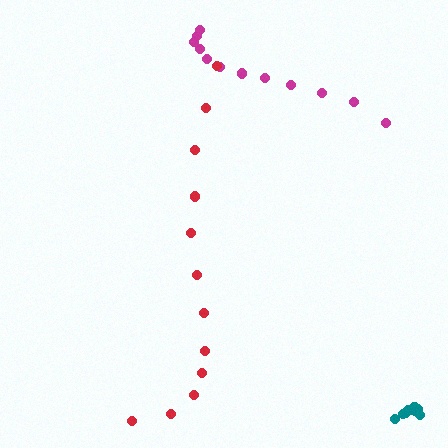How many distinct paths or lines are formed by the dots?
There are 3 distinct paths.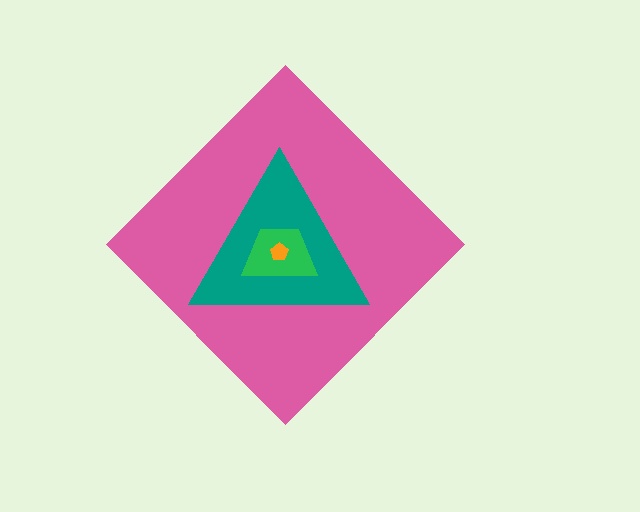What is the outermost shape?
The pink diamond.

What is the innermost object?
The orange pentagon.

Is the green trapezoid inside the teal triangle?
Yes.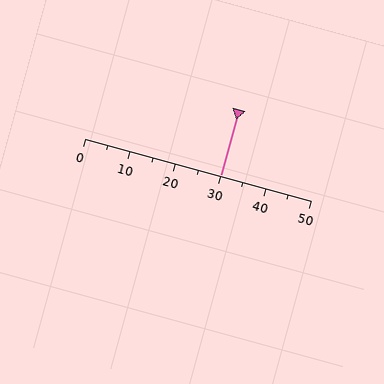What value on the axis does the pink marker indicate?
The marker indicates approximately 30.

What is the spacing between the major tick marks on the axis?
The major ticks are spaced 10 apart.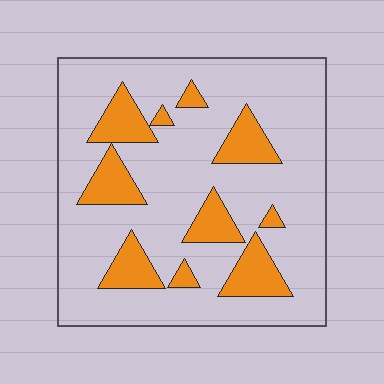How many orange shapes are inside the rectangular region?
10.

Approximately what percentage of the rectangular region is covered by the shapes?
Approximately 20%.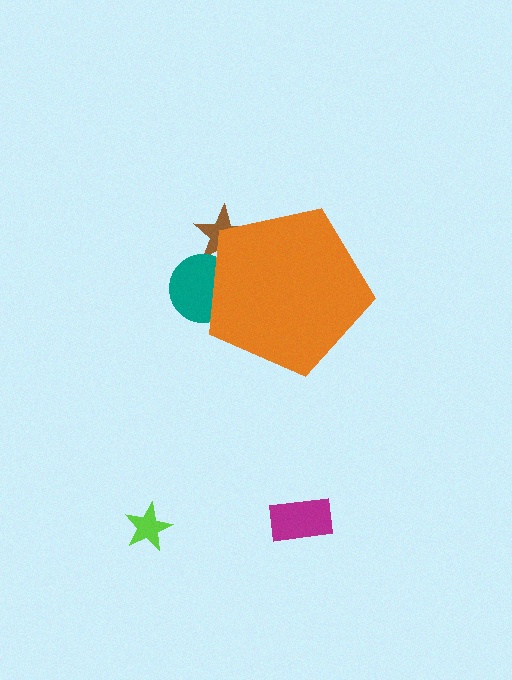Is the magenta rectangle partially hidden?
No, the magenta rectangle is fully visible.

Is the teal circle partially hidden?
Yes, the teal circle is partially hidden behind the orange pentagon.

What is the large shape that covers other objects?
An orange pentagon.